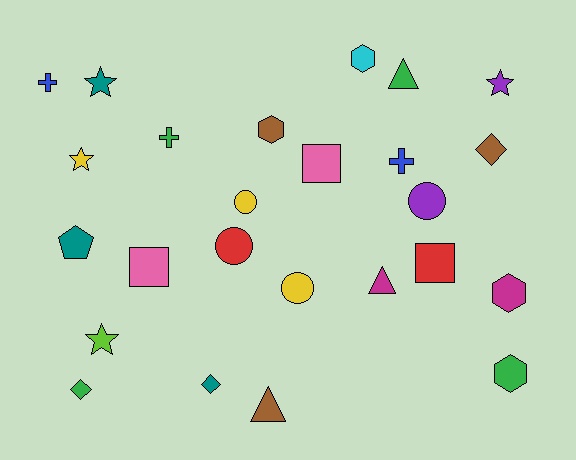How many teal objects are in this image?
There are 3 teal objects.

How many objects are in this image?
There are 25 objects.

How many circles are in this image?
There are 4 circles.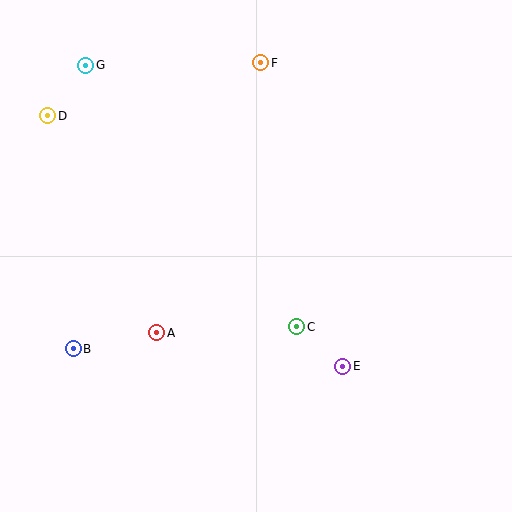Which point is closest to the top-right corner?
Point F is closest to the top-right corner.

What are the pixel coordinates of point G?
Point G is at (86, 65).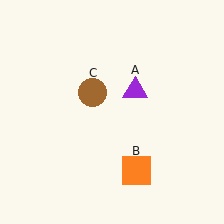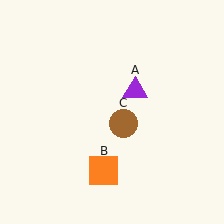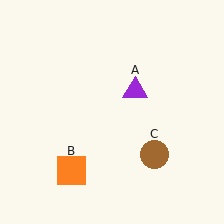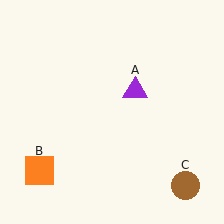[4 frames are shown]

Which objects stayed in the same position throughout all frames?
Purple triangle (object A) remained stationary.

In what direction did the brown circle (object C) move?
The brown circle (object C) moved down and to the right.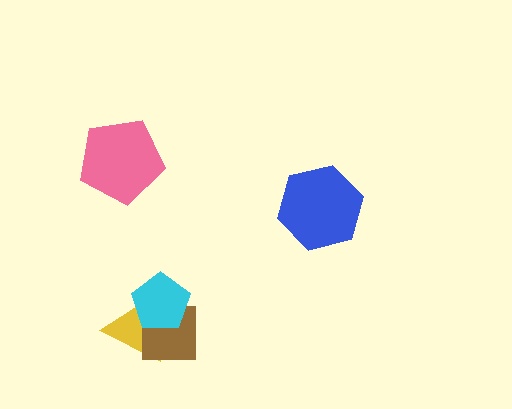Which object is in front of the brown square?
The cyan pentagon is in front of the brown square.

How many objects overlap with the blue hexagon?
0 objects overlap with the blue hexagon.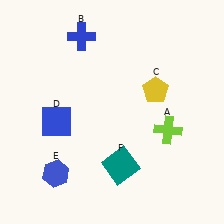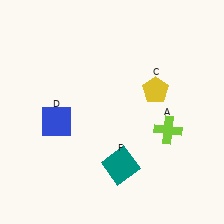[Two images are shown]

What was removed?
The blue cross (B), the blue hexagon (E) were removed in Image 2.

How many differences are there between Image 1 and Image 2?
There are 2 differences between the two images.